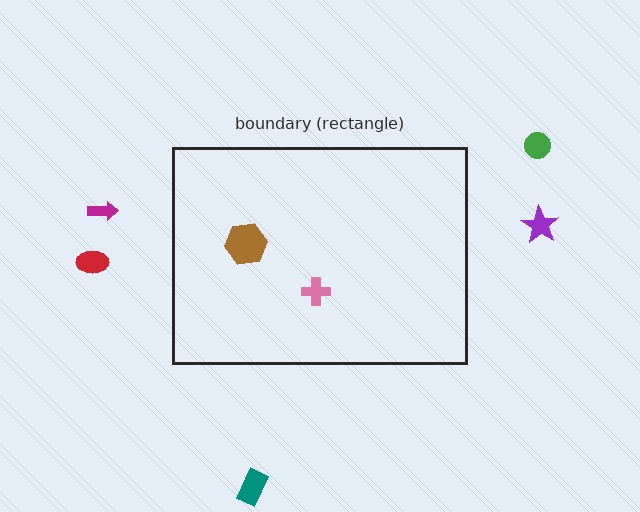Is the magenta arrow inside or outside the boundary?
Outside.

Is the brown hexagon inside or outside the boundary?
Inside.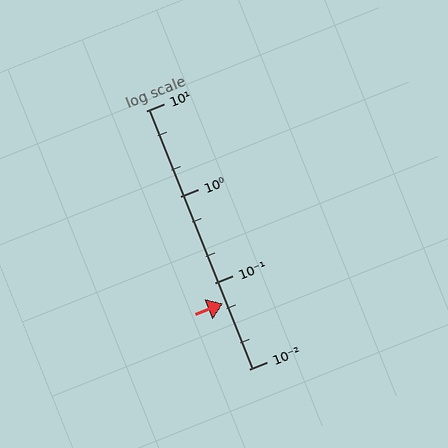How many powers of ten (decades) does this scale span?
The scale spans 3 decades, from 0.01 to 10.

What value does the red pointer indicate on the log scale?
The pointer indicates approximately 0.057.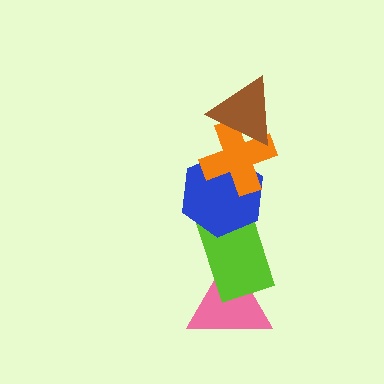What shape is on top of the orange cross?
The brown triangle is on top of the orange cross.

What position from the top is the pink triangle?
The pink triangle is 5th from the top.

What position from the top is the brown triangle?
The brown triangle is 1st from the top.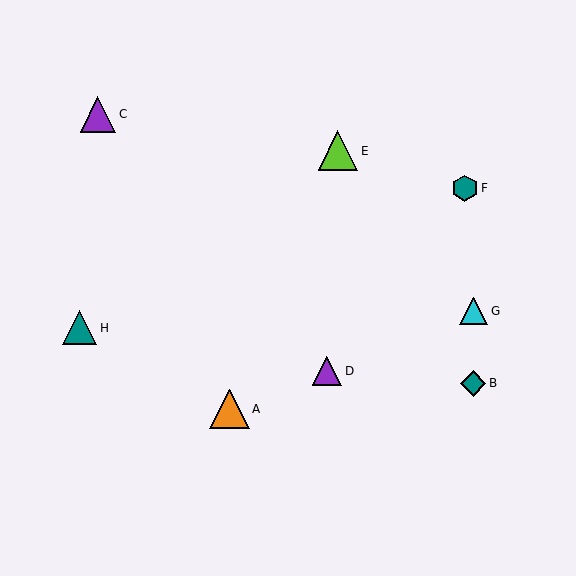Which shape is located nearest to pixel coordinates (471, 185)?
The teal hexagon (labeled F) at (465, 188) is nearest to that location.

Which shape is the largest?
The orange triangle (labeled A) is the largest.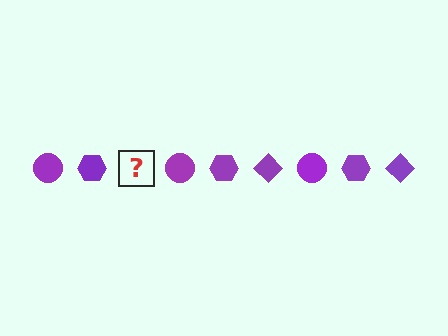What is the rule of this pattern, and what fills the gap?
The rule is that the pattern cycles through circle, hexagon, diamond shapes in purple. The gap should be filled with a purple diamond.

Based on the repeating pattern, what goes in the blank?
The blank should be a purple diamond.